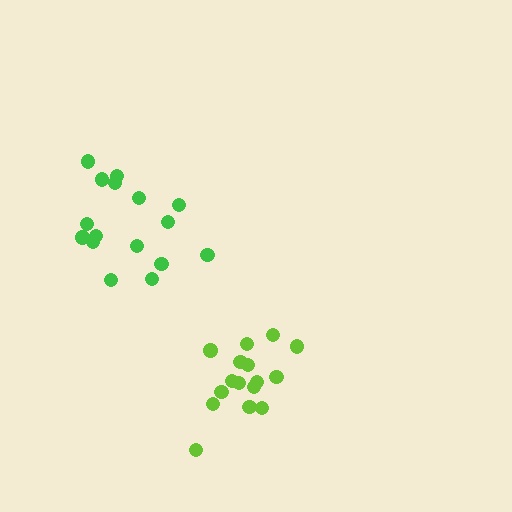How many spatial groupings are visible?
There are 2 spatial groupings.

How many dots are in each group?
Group 1: 16 dots, Group 2: 16 dots (32 total).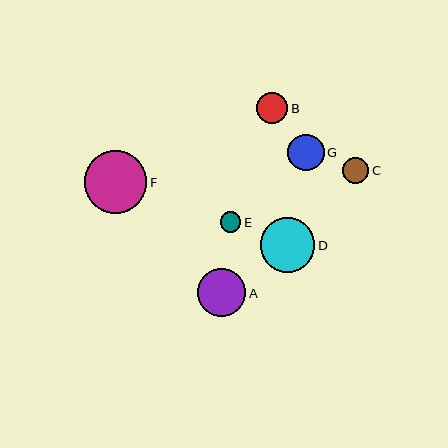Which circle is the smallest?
Circle E is the smallest with a size of approximately 20 pixels.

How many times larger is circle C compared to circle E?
Circle C is approximately 1.3 times the size of circle E.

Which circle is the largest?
Circle F is the largest with a size of approximately 63 pixels.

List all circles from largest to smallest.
From largest to smallest: F, D, A, G, B, C, E.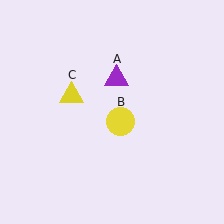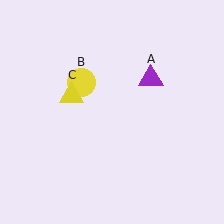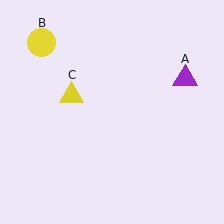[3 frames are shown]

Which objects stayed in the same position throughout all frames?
Yellow triangle (object C) remained stationary.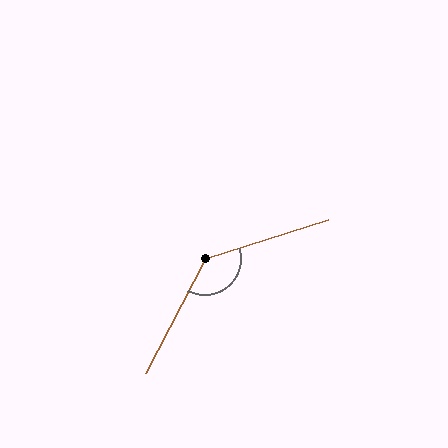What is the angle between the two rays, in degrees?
Approximately 135 degrees.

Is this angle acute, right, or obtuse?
It is obtuse.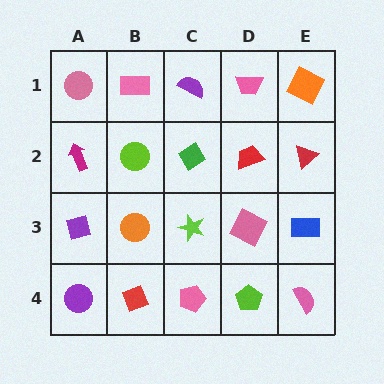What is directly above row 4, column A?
A purple diamond.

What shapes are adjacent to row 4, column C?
A lime star (row 3, column C), a red diamond (row 4, column B), a lime pentagon (row 4, column D).